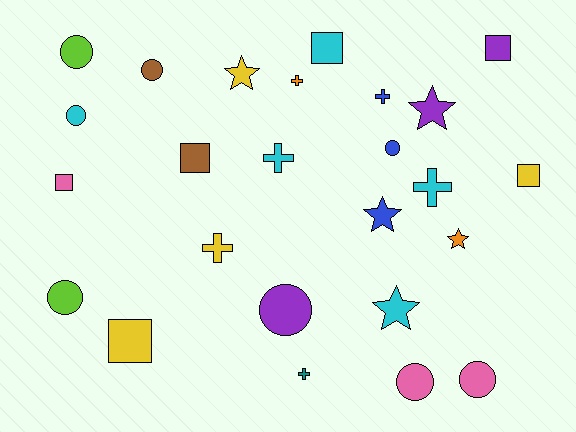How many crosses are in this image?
There are 6 crosses.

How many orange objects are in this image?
There are 2 orange objects.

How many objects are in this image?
There are 25 objects.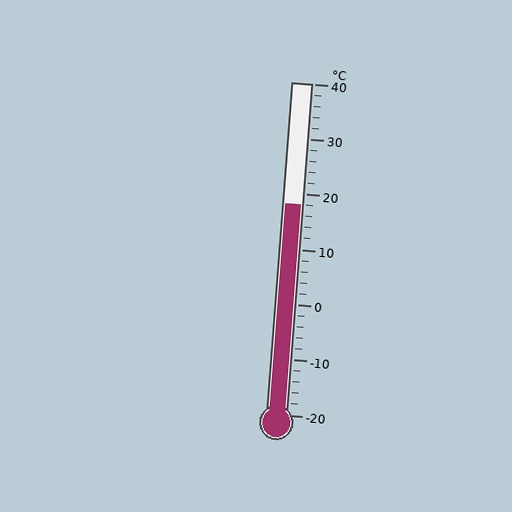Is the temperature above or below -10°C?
The temperature is above -10°C.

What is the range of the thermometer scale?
The thermometer scale ranges from -20°C to 40°C.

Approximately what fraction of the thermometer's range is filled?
The thermometer is filled to approximately 65% of its range.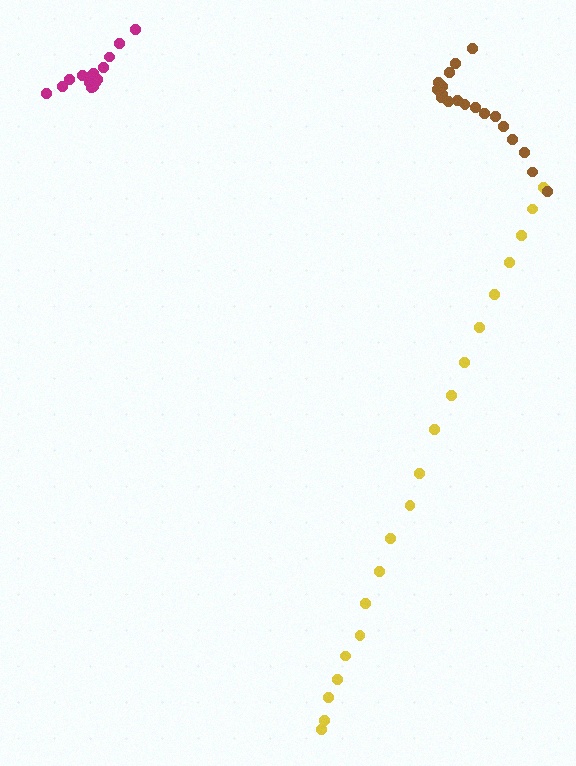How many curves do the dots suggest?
There are 3 distinct paths.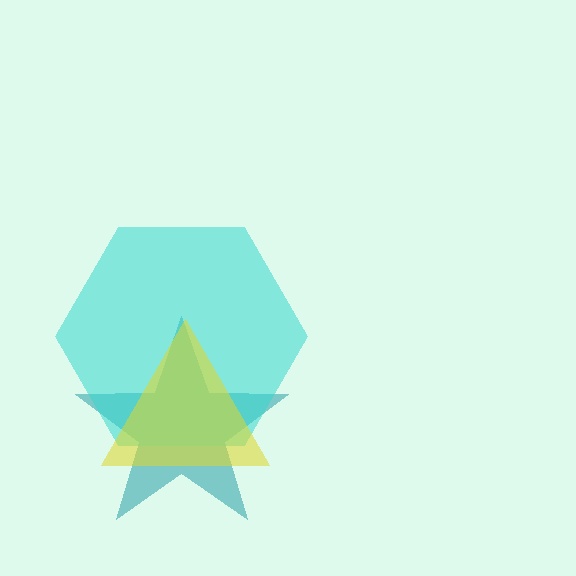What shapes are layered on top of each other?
The layered shapes are: a teal star, a cyan hexagon, a yellow triangle.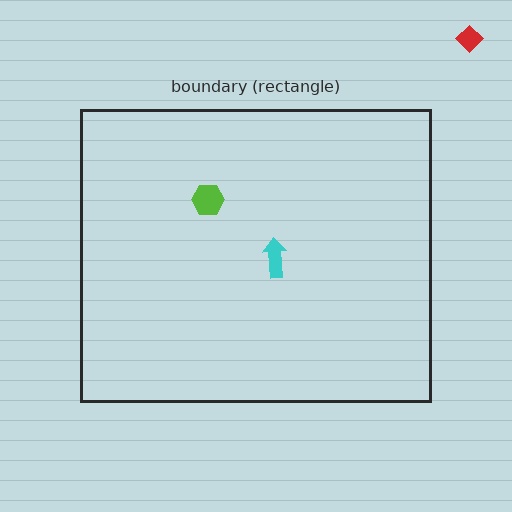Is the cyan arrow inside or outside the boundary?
Inside.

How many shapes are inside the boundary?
2 inside, 1 outside.